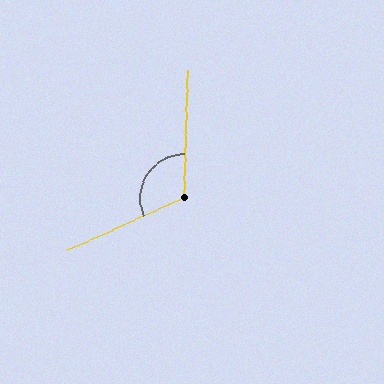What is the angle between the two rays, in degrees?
Approximately 116 degrees.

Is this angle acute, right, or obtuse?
It is obtuse.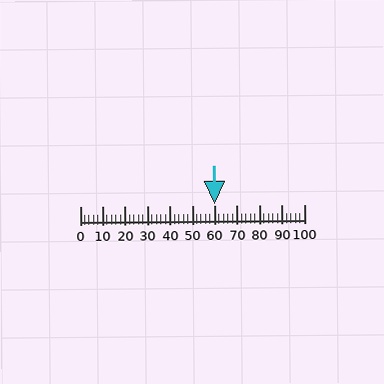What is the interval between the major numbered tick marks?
The major tick marks are spaced 10 units apart.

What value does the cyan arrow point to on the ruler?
The cyan arrow points to approximately 60.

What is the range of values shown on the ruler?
The ruler shows values from 0 to 100.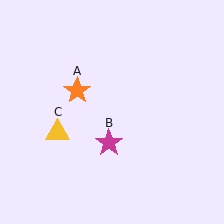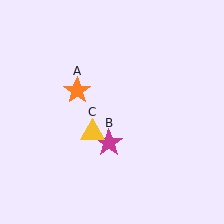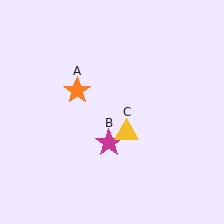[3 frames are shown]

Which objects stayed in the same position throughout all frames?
Orange star (object A) and magenta star (object B) remained stationary.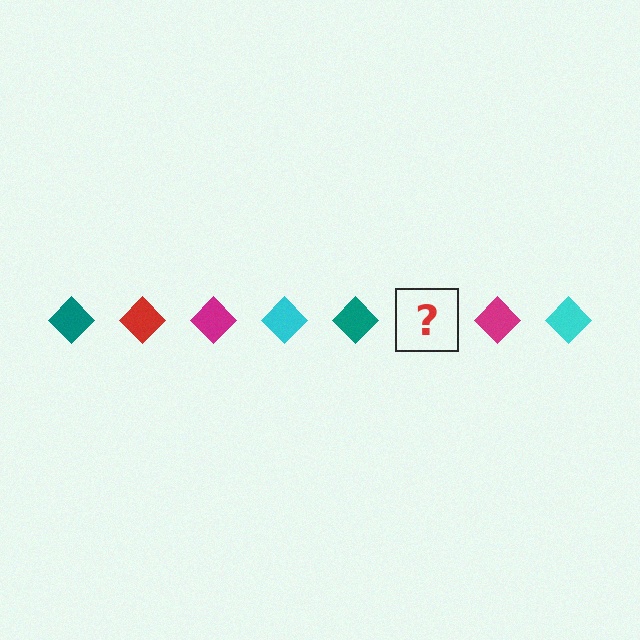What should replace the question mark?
The question mark should be replaced with a red diamond.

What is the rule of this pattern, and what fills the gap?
The rule is that the pattern cycles through teal, red, magenta, cyan diamonds. The gap should be filled with a red diamond.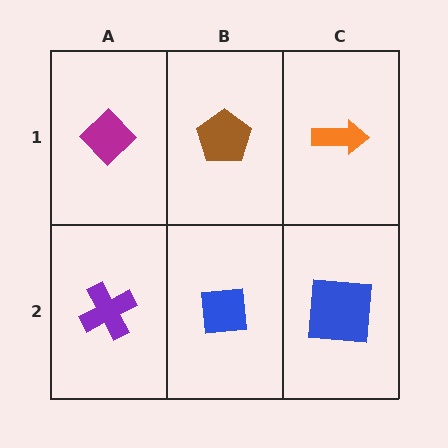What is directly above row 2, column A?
A magenta diamond.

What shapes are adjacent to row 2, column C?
An orange arrow (row 1, column C), a blue square (row 2, column B).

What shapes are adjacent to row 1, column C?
A blue square (row 2, column C), a brown pentagon (row 1, column B).